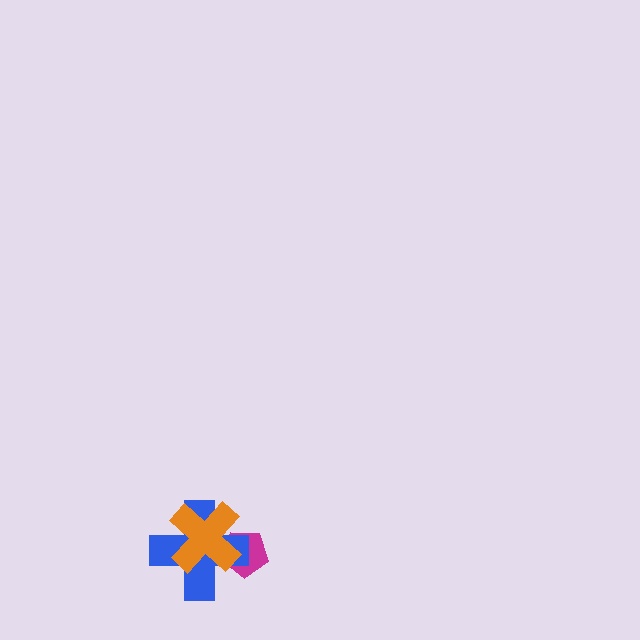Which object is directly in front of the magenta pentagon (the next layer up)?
The blue cross is directly in front of the magenta pentagon.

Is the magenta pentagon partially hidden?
Yes, it is partially covered by another shape.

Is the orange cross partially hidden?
No, no other shape covers it.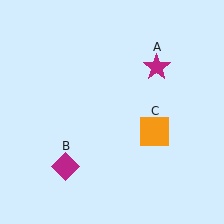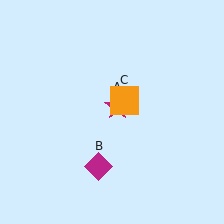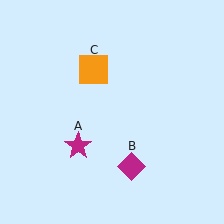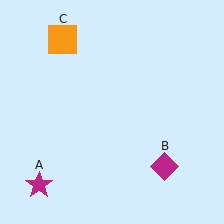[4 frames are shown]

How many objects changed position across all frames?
3 objects changed position: magenta star (object A), magenta diamond (object B), orange square (object C).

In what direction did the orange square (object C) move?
The orange square (object C) moved up and to the left.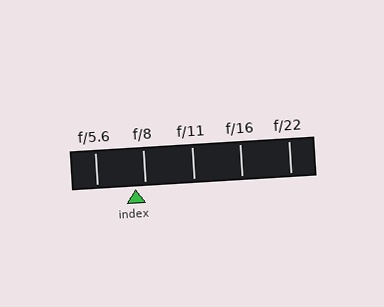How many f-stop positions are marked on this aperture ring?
There are 5 f-stop positions marked.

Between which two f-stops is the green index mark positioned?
The index mark is between f/5.6 and f/8.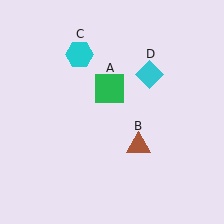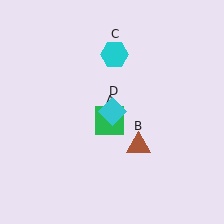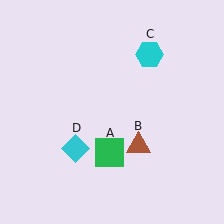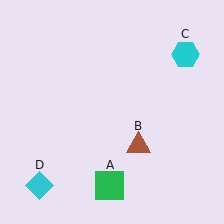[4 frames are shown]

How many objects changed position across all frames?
3 objects changed position: green square (object A), cyan hexagon (object C), cyan diamond (object D).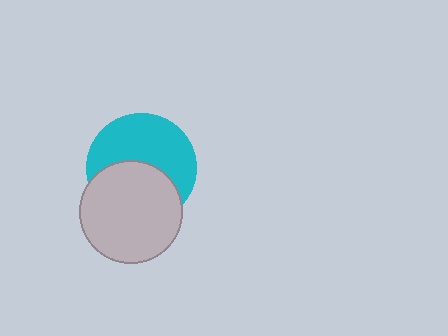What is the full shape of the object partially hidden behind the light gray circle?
The partially hidden object is a cyan circle.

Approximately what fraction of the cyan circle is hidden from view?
Roughly 45% of the cyan circle is hidden behind the light gray circle.